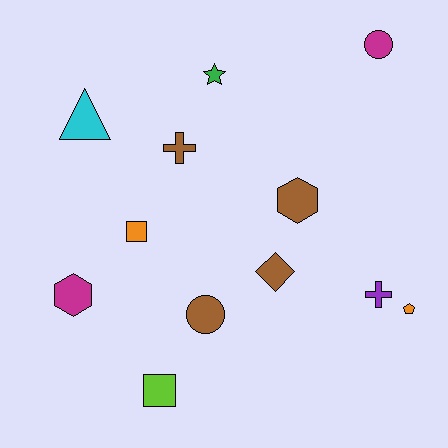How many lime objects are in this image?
There is 1 lime object.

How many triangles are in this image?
There is 1 triangle.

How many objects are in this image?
There are 12 objects.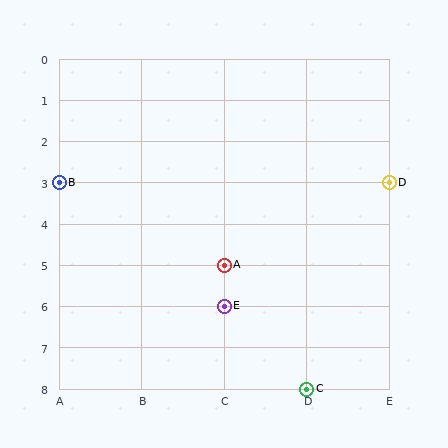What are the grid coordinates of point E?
Point E is at grid coordinates (C, 6).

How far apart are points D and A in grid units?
Points D and A are 2 columns and 2 rows apart (about 2.8 grid units diagonally).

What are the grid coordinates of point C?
Point C is at grid coordinates (D, 8).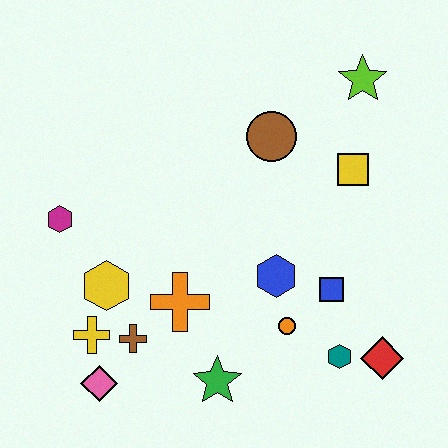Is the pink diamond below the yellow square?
Yes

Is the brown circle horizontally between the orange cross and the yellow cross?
No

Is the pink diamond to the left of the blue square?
Yes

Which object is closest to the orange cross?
The brown cross is closest to the orange cross.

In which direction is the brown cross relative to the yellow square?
The brown cross is to the left of the yellow square.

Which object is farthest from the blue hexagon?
The magenta hexagon is farthest from the blue hexagon.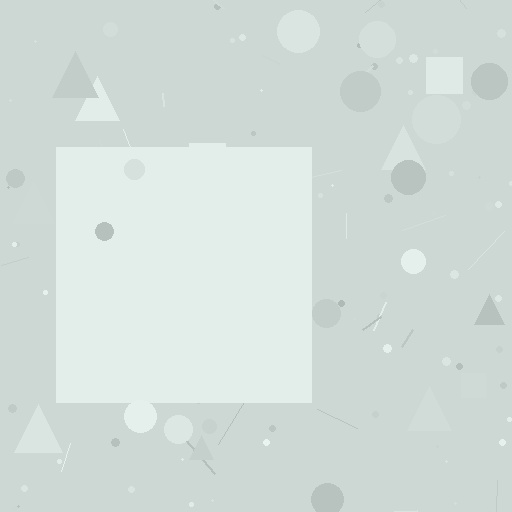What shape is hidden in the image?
A square is hidden in the image.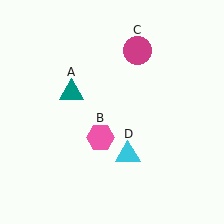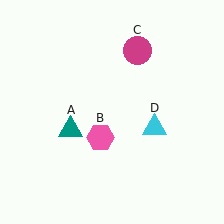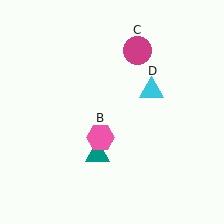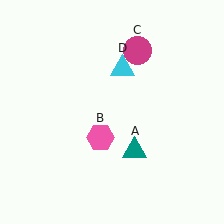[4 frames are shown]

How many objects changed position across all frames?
2 objects changed position: teal triangle (object A), cyan triangle (object D).